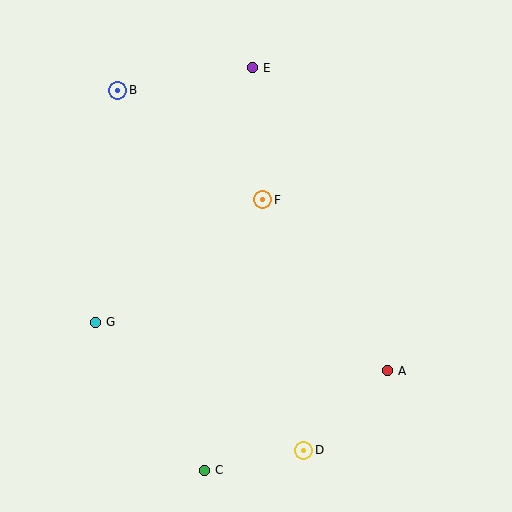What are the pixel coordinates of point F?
Point F is at (263, 200).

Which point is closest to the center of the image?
Point F at (263, 200) is closest to the center.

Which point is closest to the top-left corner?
Point B is closest to the top-left corner.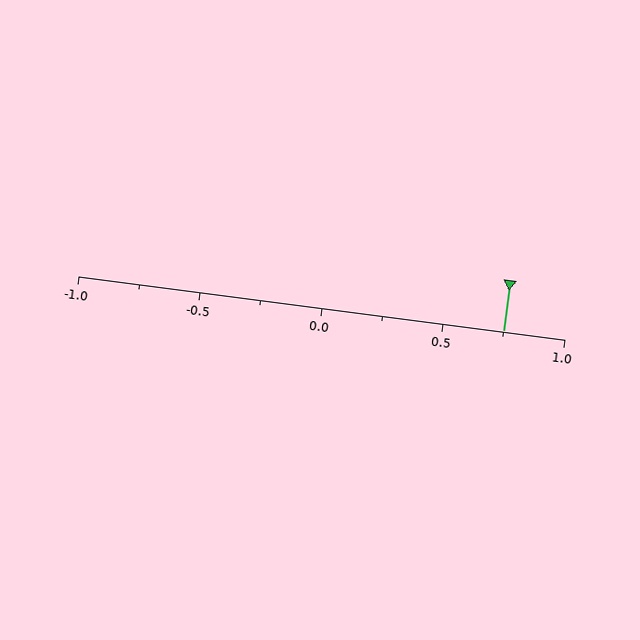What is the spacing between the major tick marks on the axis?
The major ticks are spaced 0.5 apart.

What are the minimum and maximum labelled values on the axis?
The axis runs from -1.0 to 1.0.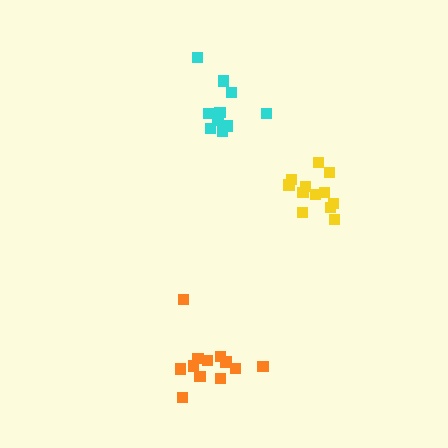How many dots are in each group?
Group 1: 10 dots, Group 2: 14 dots, Group 3: 12 dots (36 total).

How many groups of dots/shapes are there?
There are 3 groups.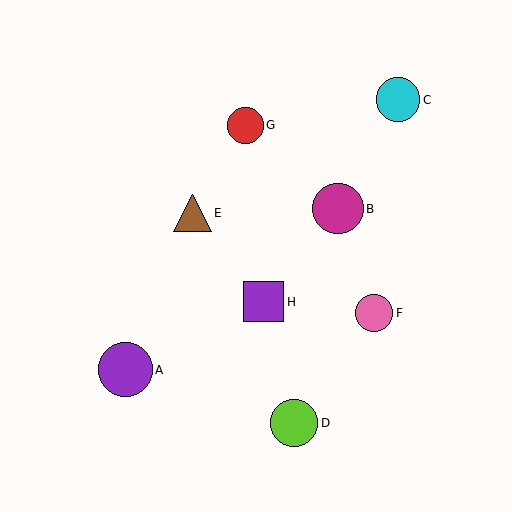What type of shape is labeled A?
Shape A is a purple circle.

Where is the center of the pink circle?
The center of the pink circle is at (374, 313).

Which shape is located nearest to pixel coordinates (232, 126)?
The red circle (labeled G) at (246, 125) is nearest to that location.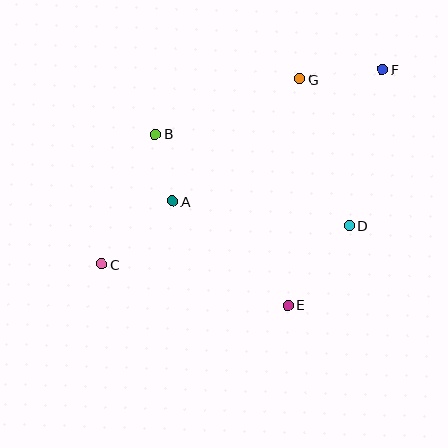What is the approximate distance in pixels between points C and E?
The distance between C and E is approximately 191 pixels.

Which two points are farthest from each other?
Points C and F are farthest from each other.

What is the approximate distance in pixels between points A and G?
The distance between A and G is approximately 177 pixels.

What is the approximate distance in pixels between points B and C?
The distance between B and C is approximately 141 pixels.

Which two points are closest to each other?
Points A and B are closest to each other.